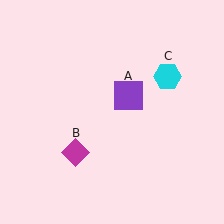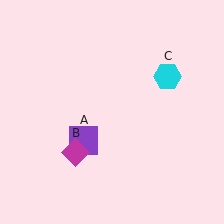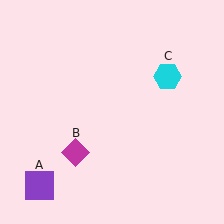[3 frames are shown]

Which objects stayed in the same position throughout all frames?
Magenta diamond (object B) and cyan hexagon (object C) remained stationary.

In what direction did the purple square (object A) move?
The purple square (object A) moved down and to the left.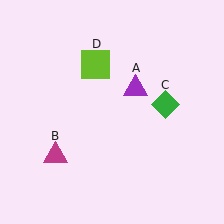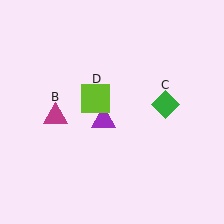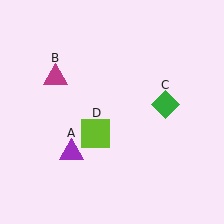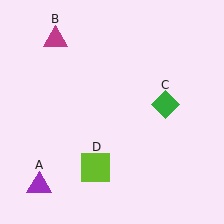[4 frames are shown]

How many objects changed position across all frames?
3 objects changed position: purple triangle (object A), magenta triangle (object B), lime square (object D).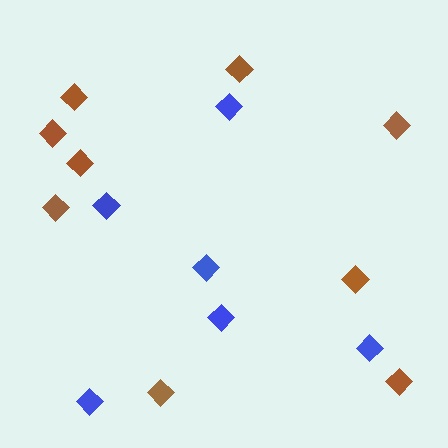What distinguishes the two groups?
There are 2 groups: one group of brown diamonds (9) and one group of blue diamonds (6).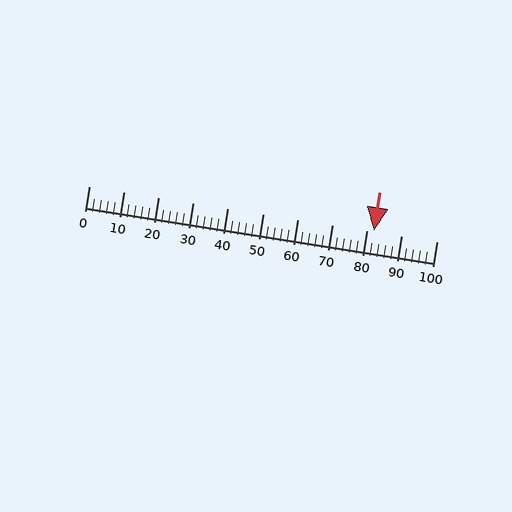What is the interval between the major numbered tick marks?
The major tick marks are spaced 10 units apart.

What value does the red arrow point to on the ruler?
The red arrow points to approximately 82.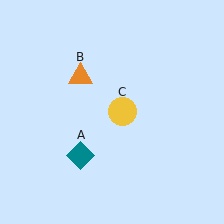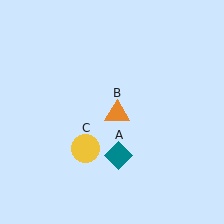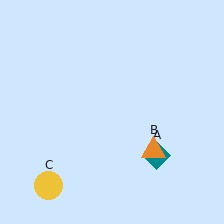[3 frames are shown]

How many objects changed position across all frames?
3 objects changed position: teal diamond (object A), orange triangle (object B), yellow circle (object C).